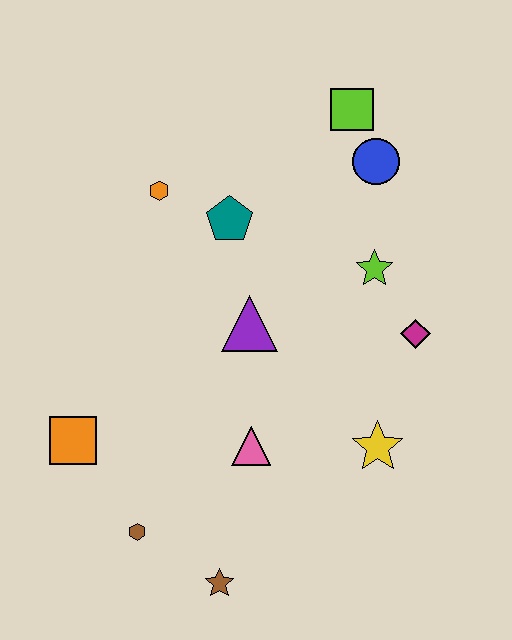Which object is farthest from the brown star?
The lime square is farthest from the brown star.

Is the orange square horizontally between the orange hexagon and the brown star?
No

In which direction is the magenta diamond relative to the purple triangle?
The magenta diamond is to the right of the purple triangle.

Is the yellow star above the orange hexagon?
No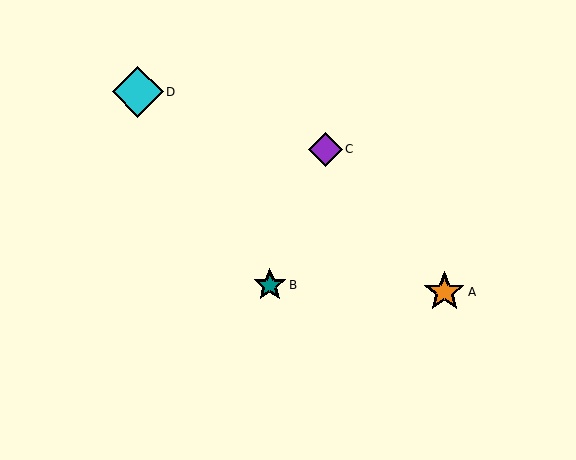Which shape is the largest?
The cyan diamond (labeled D) is the largest.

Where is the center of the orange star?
The center of the orange star is at (444, 292).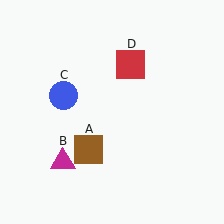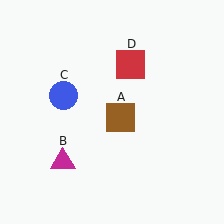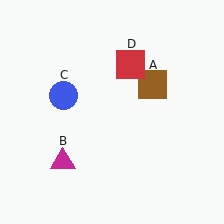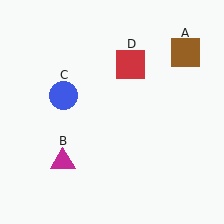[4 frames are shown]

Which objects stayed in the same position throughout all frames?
Magenta triangle (object B) and blue circle (object C) and red square (object D) remained stationary.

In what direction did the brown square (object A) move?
The brown square (object A) moved up and to the right.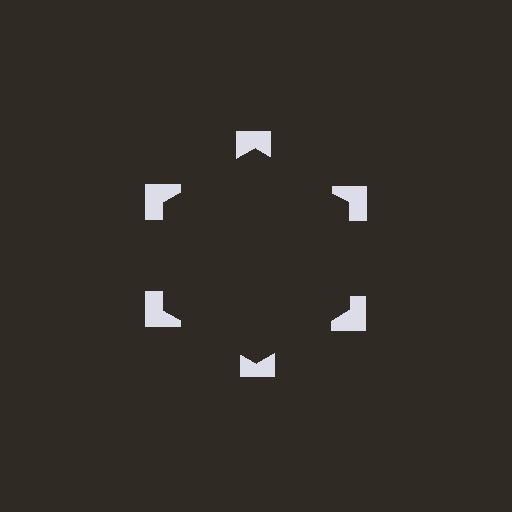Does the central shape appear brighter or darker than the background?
It typically appears slightly darker than the background, even though no actual brightness change is drawn.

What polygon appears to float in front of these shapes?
An illusory hexagon — its edges are inferred from the aligned wedge cuts in the notched squares, not physically drawn.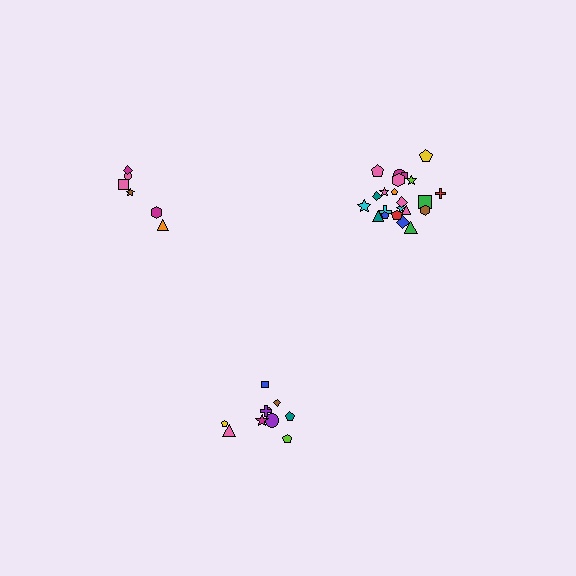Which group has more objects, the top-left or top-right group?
The top-right group.